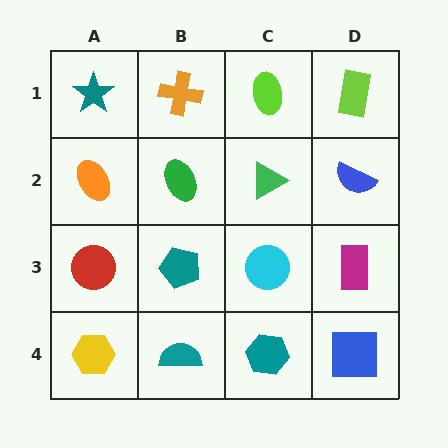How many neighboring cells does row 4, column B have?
3.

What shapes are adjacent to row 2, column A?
A teal star (row 1, column A), a red circle (row 3, column A), a green ellipse (row 2, column B).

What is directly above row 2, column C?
A lime ellipse.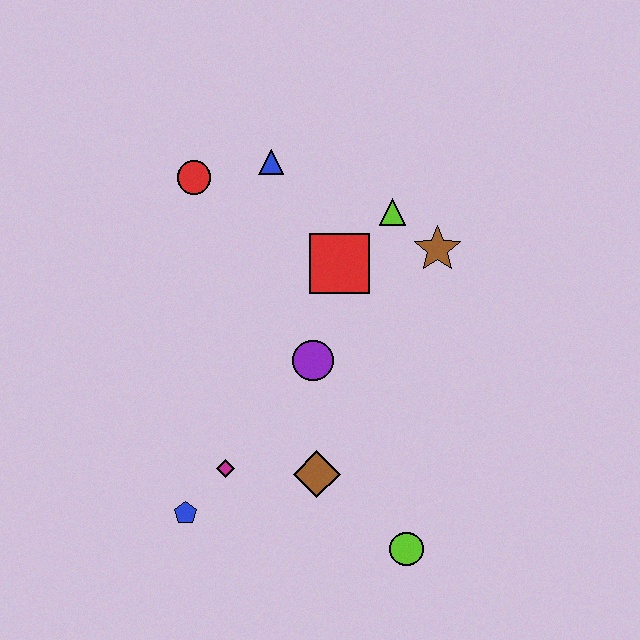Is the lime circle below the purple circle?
Yes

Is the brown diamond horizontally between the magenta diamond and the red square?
Yes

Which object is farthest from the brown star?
The blue pentagon is farthest from the brown star.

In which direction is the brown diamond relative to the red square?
The brown diamond is below the red square.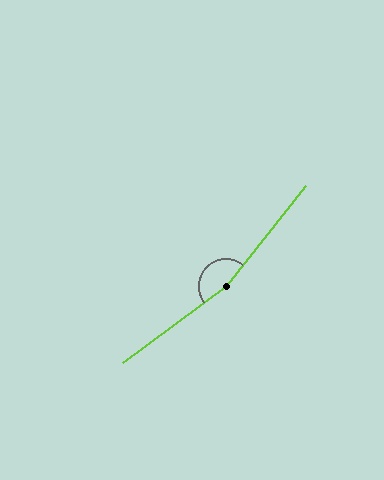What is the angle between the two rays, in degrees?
Approximately 165 degrees.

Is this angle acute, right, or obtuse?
It is obtuse.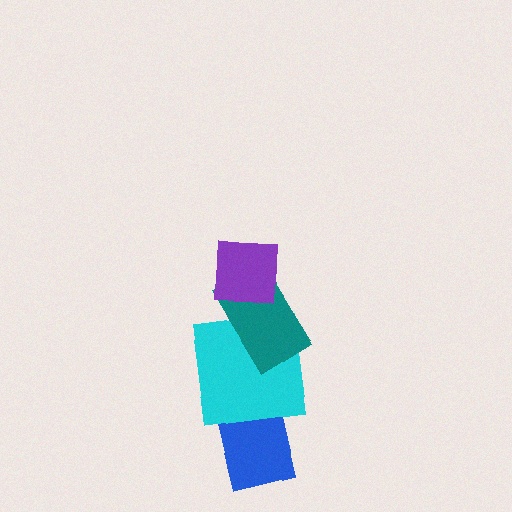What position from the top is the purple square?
The purple square is 1st from the top.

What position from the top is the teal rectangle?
The teal rectangle is 2nd from the top.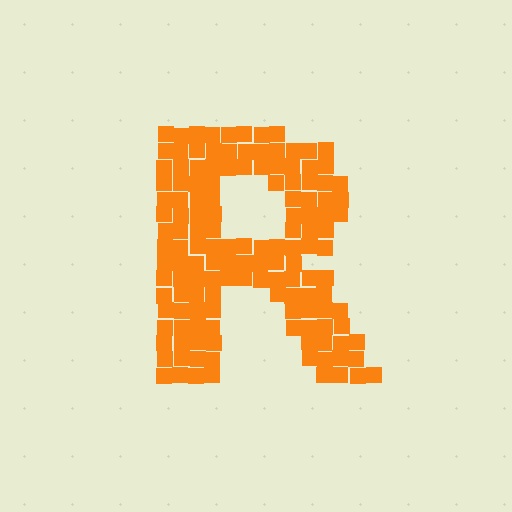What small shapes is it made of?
It is made of small squares.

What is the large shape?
The large shape is the letter R.